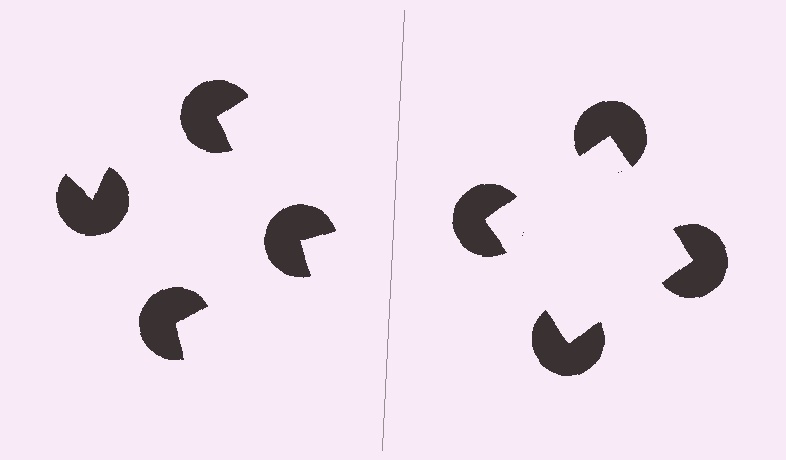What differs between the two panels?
The pac-man discs are positioned identically on both sides; only the wedge orientations differ. On the right they align to a square; on the left they are misaligned.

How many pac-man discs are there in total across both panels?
8 — 4 on each side.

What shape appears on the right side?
An illusory square.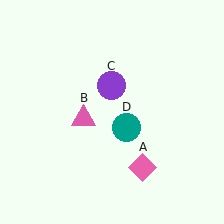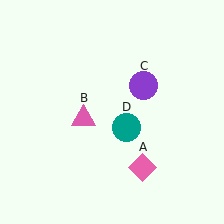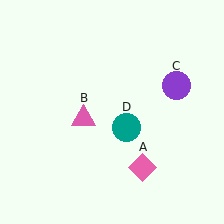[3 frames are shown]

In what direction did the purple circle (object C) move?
The purple circle (object C) moved right.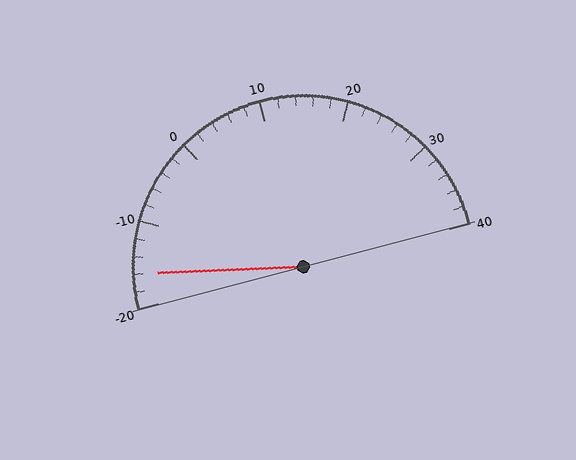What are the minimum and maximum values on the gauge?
The gauge ranges from -20 to 40.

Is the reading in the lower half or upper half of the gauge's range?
The reading is in the lower half of the range (-20 to 40).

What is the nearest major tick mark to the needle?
The nearest major tick mark is -20.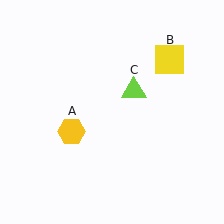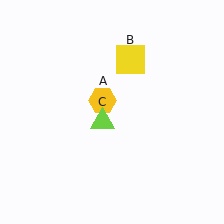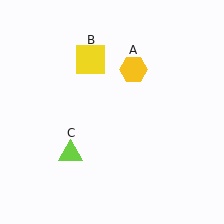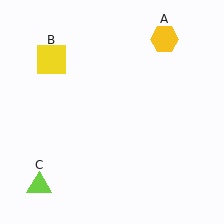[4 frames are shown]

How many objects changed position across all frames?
3 objects changed position: yellow hexagon (object A), yellow square (object B), lime triangle (object C).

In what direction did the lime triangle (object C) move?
The lime triangle (object C) moved down and to the left.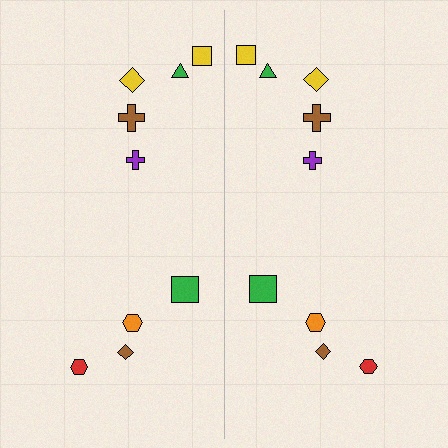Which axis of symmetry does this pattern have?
The pattern has a vertical axis of symmetry running through the center of the image.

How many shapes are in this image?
There are 18 shapes in this image.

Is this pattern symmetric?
Yes, this pattern has bilateral (reflection) symmetry.